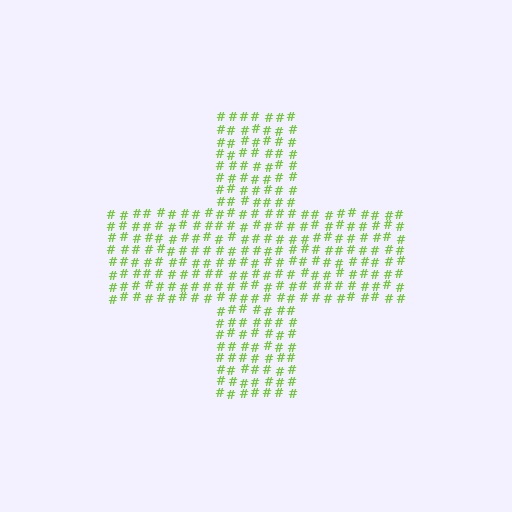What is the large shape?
The large shape is a cross.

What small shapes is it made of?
It is made of small hash symbols.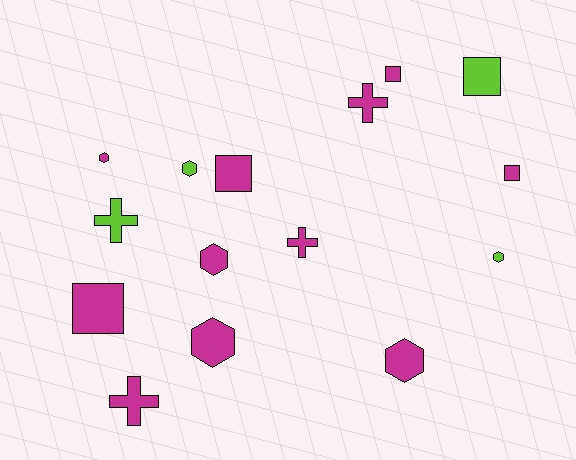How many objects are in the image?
There are 15 objects.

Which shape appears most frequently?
Hexagon, with 6 objects.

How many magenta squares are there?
There are 4 magenta squares.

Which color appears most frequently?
Magenta, with 11 objects.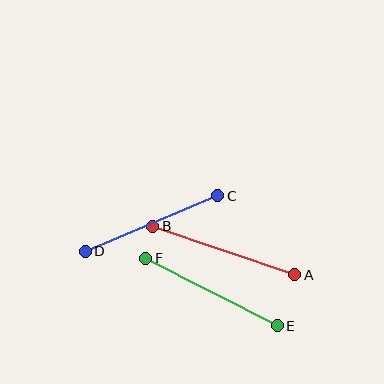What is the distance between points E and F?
The distance is approximately 148 pixels.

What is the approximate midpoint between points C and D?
The midpoint is at approximately (152, 223) pixels.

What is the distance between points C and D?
The distance is approximately 144 pixels.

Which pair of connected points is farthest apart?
Points A and B are farthest apart.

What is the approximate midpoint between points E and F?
The midpoint is at approximately (211, 292) pixels.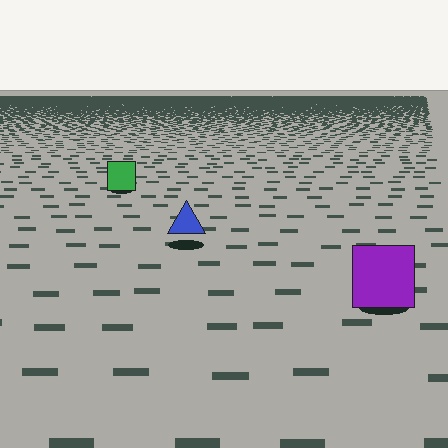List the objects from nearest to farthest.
From nearest to farthest: the purple square, the blue triangle, the green square.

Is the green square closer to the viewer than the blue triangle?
No. The blue triangle is closer — you can tell from the texture gradient: the ground texture is coarser near it.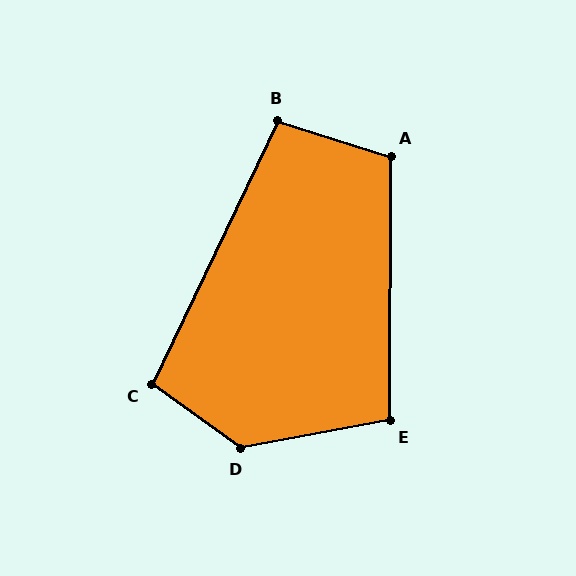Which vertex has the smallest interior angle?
B, at approximately 98 degrees.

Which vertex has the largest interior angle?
D, at approximately 134 degrees.